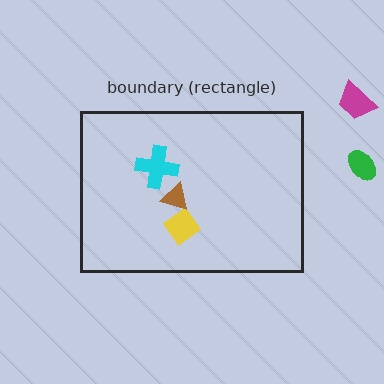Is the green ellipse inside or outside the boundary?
Outside.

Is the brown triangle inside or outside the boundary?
Inside.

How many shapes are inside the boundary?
3 inside, 2 outside.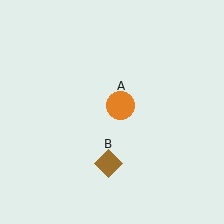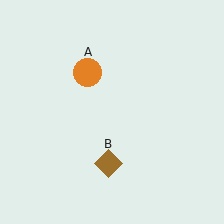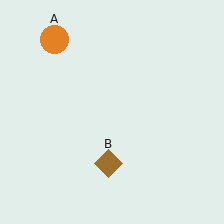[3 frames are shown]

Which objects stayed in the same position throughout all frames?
Brown diamond (object B) remained stationary.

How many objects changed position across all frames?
1 object changed position: orange circle (object A).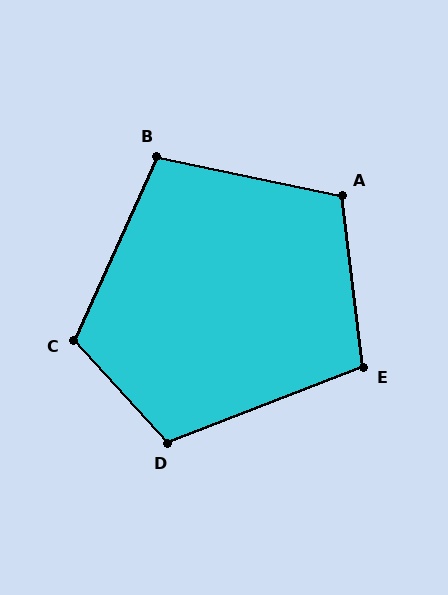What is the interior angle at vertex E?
Approximately 104 degrees (obtuse).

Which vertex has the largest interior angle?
C, at approximately 113 degrees.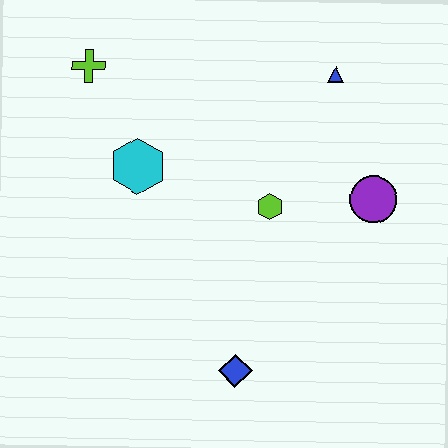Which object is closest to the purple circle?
The lime hexagon is closest to the purple circle.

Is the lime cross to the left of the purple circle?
Yes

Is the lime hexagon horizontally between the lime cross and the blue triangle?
Yes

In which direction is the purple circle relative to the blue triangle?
The purple circle is below the blue triangle.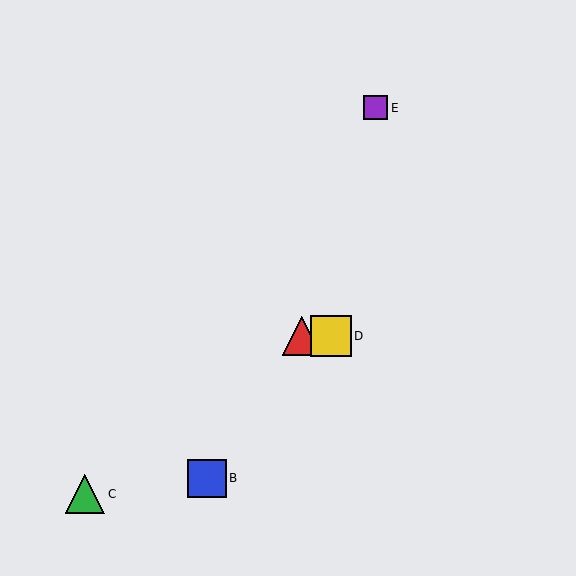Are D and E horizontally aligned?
No, D is at y≈336 and E is at y≈108.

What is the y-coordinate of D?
Object D is at y≈336.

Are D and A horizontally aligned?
Yes, both are at y≈336.